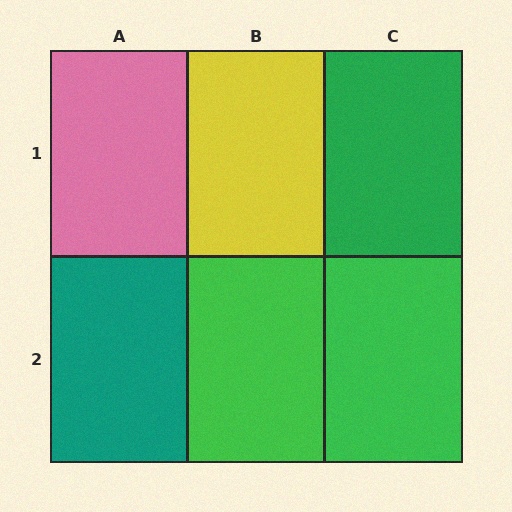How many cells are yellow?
1 cell is yellow.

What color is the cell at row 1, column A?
Pink.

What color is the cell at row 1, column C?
Green.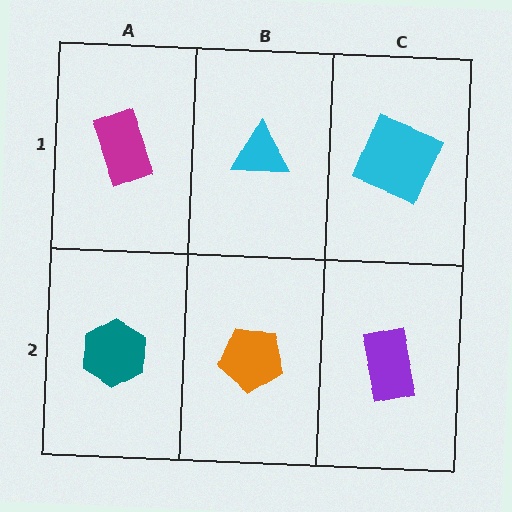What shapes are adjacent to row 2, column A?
A magenta rectangle (row 1, column A), an orange pentagon (row 2, column B).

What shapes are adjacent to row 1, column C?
A purple rectangle (row 2, column C), a cyan triangle (row 1, column B).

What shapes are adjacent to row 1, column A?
A teal hexagon (row 2, column A), a cyan triangle (row 1, column B).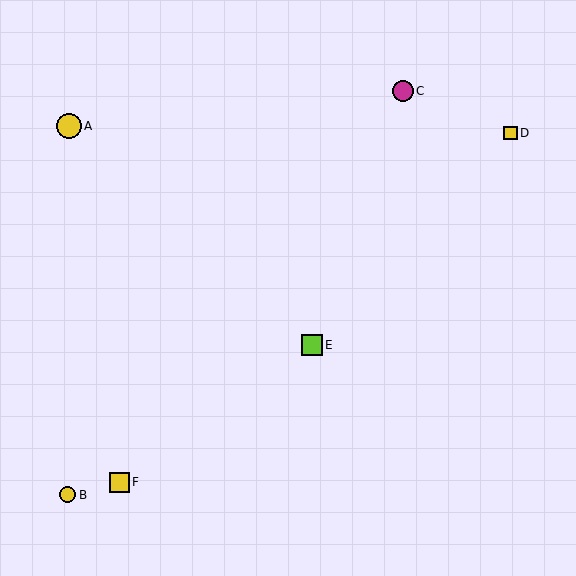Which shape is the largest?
The yellow circle (labeled A) is the largest.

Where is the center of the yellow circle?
The center of the yellow circle is at (69, 126).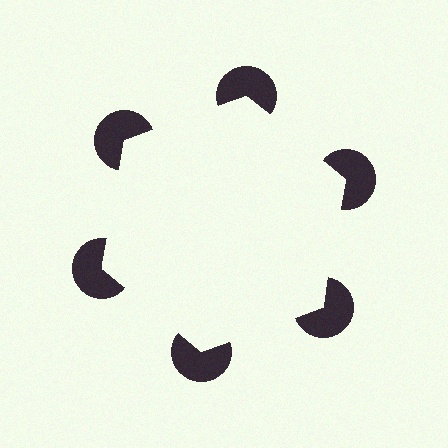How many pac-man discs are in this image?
There are 6 — one at each vertex of the illusory hexagon.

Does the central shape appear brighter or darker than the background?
It typically appears slightly brighter than the background, even though no actual brightness change is drawn.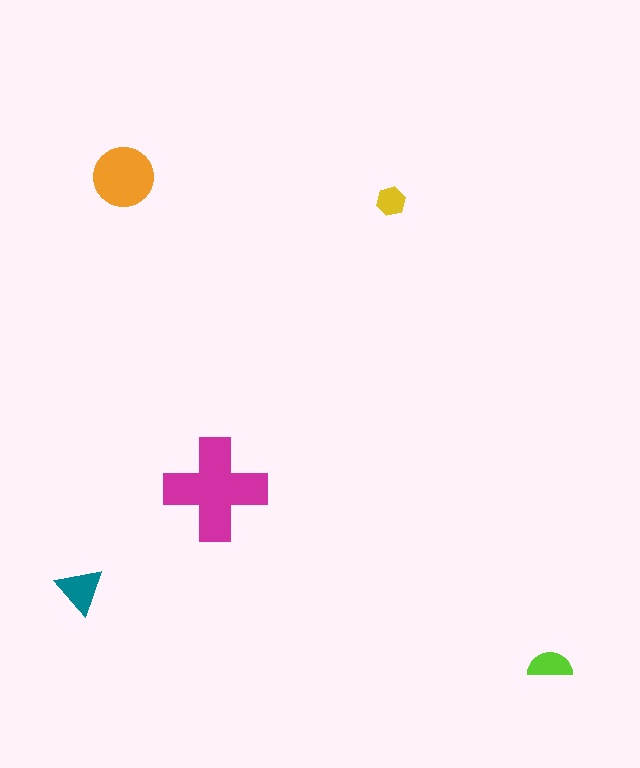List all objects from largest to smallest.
The magenta cross, the orange circle, the teal triangle, the lime semicircle, the yellow hexagon.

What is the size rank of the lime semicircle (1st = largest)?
4th.